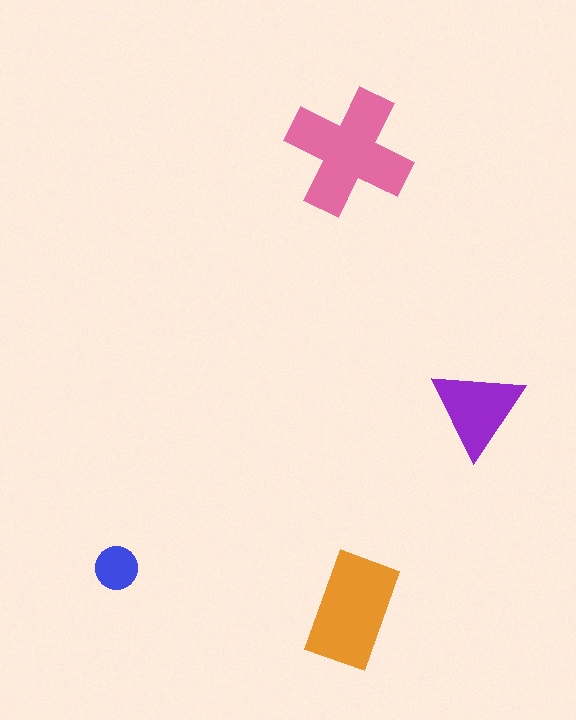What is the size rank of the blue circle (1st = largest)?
4th.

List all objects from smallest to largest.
The blue circle, the purple triangle, the orange rectangle, the pink cross.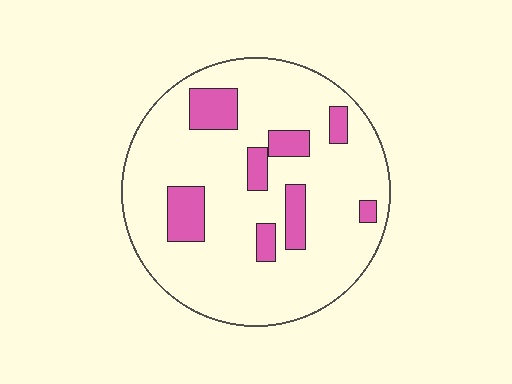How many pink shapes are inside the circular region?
8.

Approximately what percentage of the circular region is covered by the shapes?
Approximately 15%.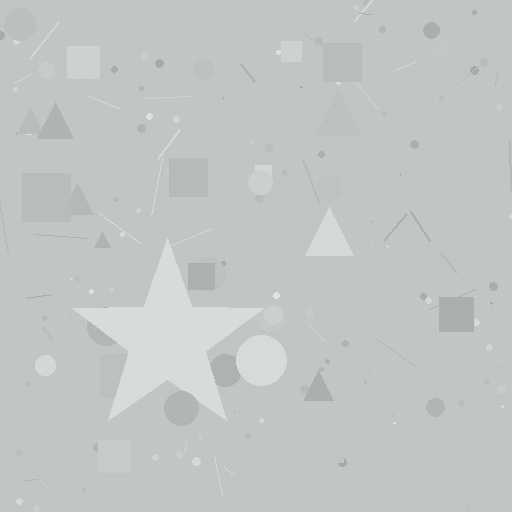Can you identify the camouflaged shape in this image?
The camouflaged shape is a star.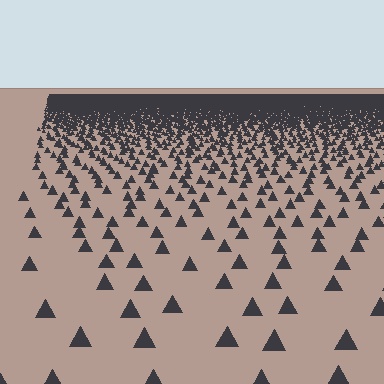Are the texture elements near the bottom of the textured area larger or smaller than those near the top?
Larger. Near the bottom, elements are closer to the viewer and appear at a bigger on-screen size.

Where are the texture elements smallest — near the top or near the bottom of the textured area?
Near the top.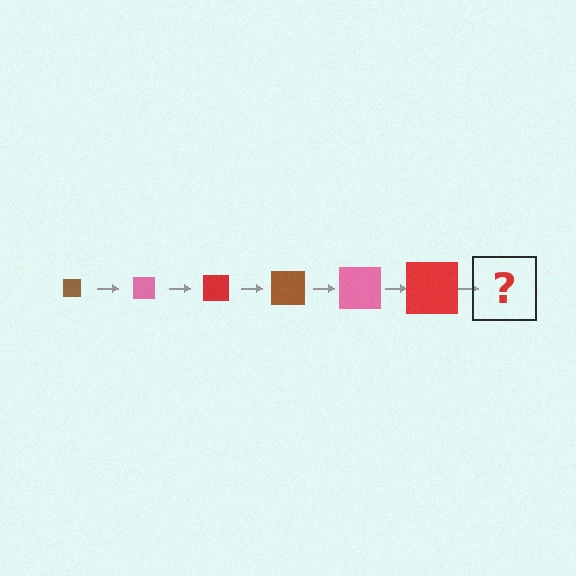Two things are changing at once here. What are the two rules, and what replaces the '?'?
The two rules are that the square grows larger each step and the color cycles through brown, pink, and red. The '?' should be a brown square, larger than the previous one.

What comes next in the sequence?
The next element should be a brown square, larger than the previous one.